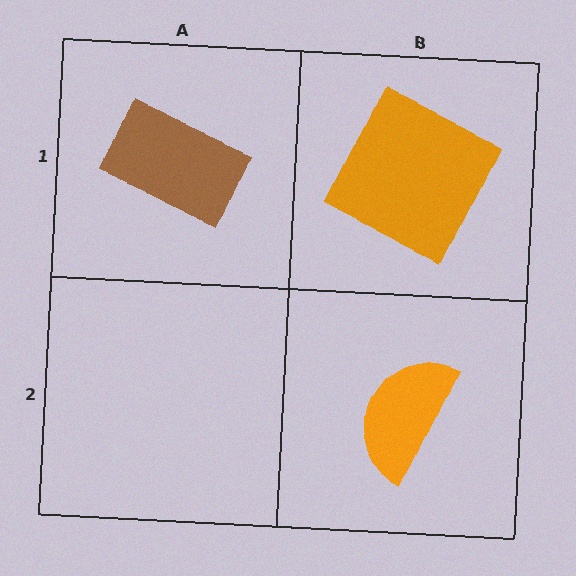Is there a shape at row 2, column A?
No, that cell is empty.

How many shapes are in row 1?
2 shapes.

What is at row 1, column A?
A brown rectangle.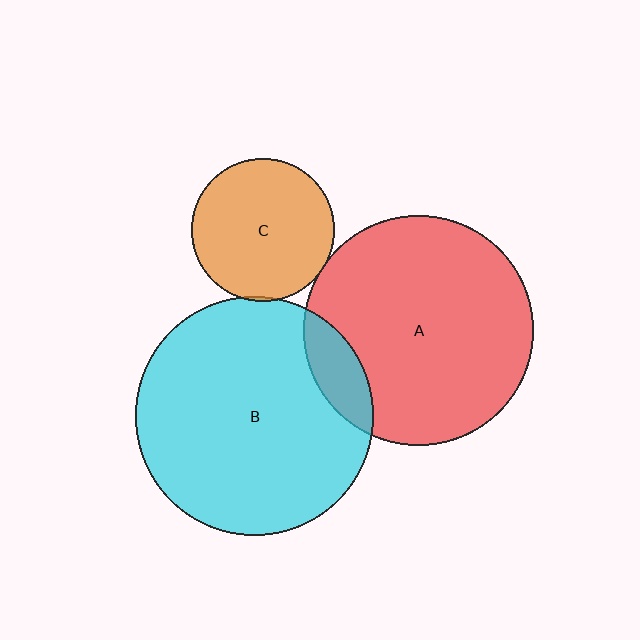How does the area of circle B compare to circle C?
Approximately 2.8 times.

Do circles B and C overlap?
Yes.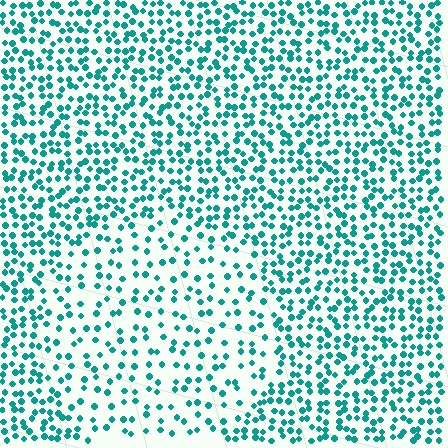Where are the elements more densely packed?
The elements are more densely packed outside the circle boundary.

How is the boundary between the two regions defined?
The boundary is defined by a change in element density (approximately 1.9x ratio). All elements are the same color, size, and shape.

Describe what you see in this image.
The image contains small teal elements arranged at two different densities. A circle-shaped region is visible where the elements are less densely packed than the surrounding area.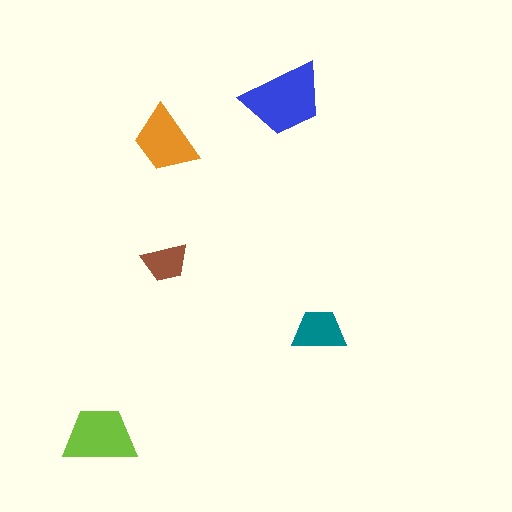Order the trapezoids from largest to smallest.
the blue one, the lime one, the orange one, the teal one, the brown one.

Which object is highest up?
The blue trapezoid is topmost.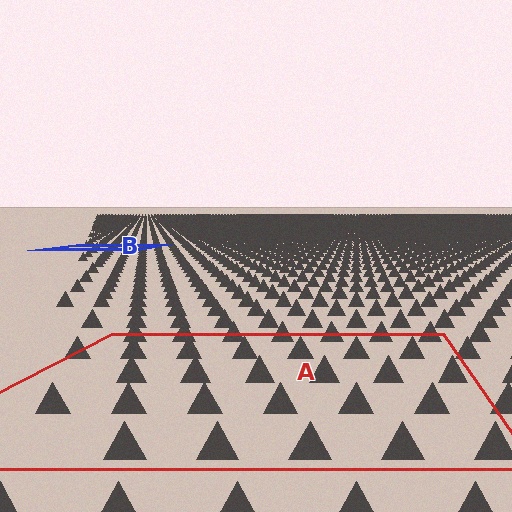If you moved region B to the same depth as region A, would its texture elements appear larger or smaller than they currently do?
They would appear larger. At a closer depth, the same texture elements are projected at a bigger on-screen size.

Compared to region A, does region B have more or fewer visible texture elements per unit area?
Region B has more texture elements per unit area — they are packed more densely because it is farther away.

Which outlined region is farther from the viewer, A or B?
Region B is farther from the viewer — the texture elements inside it appear smaller and more densely packed.